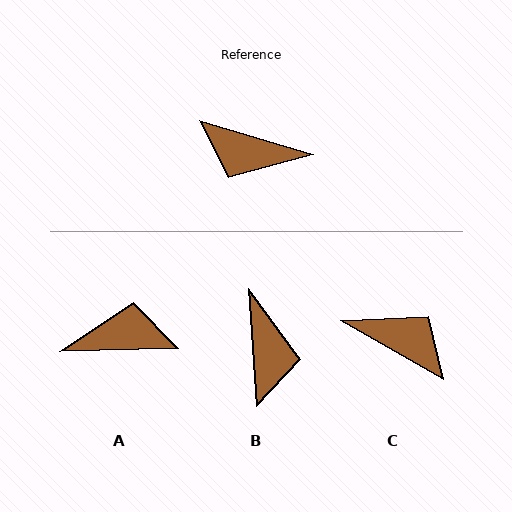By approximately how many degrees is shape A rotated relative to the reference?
Approximately 161 degrees clockwise.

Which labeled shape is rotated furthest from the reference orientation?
C, about 167 degrees away.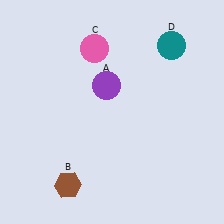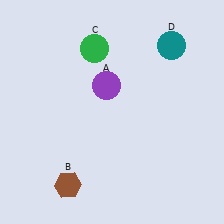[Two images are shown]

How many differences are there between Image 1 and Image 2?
There is 1 difference between the two images.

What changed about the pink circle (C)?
In Image 1, C is pink. In Image 2, it changed to green.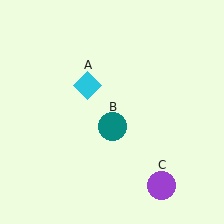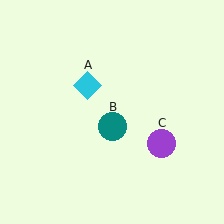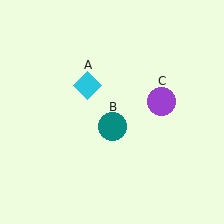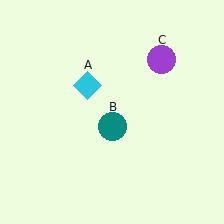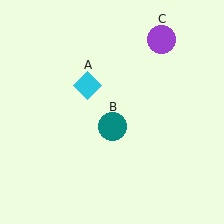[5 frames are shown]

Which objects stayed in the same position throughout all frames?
Cyan diamond (object A) and teal circle (object B) remained stationary.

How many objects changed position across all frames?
1 object changed position: purple circle (object C).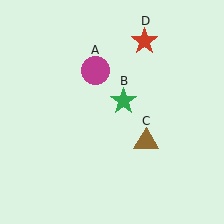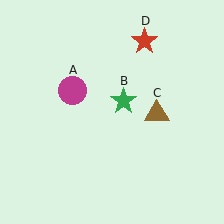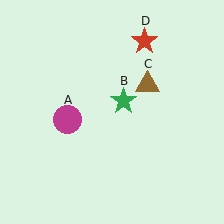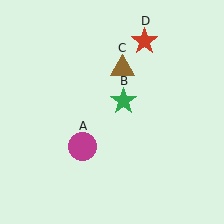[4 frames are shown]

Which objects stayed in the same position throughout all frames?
Green star (object B) and red star (object D) remained stationary.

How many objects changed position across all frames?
2 objects changed position: magenta circle (object A), brown triangle (object C).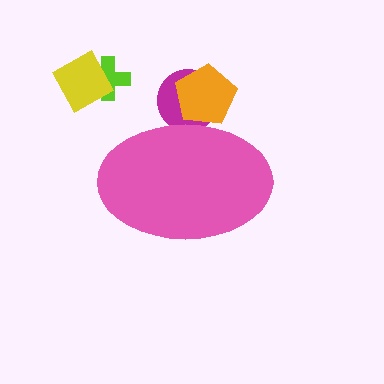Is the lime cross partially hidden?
No, the lime cross is fully visible.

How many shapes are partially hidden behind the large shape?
2 shapes are partially hidden.